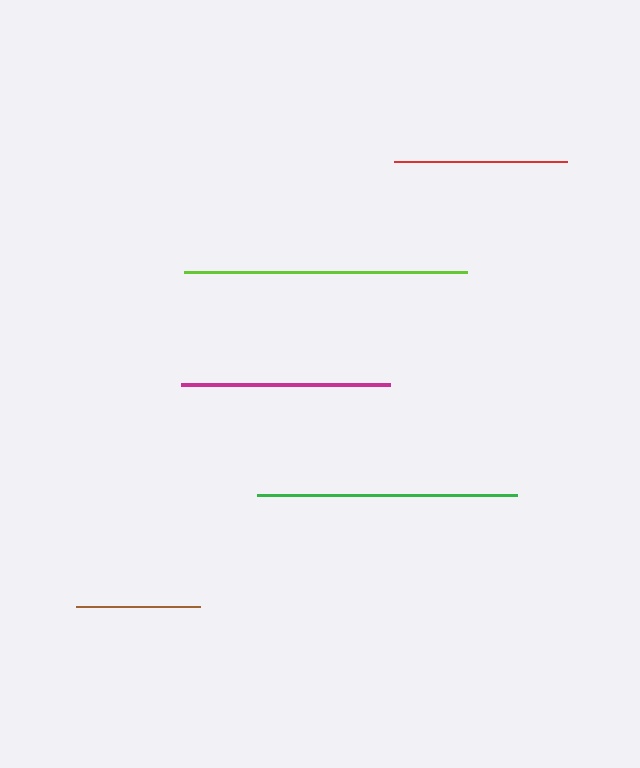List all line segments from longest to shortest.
From longest to shortest: lime, green, magenta, red, brown.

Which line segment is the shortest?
The brown line is the shortest at approximately 123 pixels.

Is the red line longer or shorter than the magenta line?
The magenta line is longer than the red line.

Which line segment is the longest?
The lime line is the longest at approximately 282 pixels.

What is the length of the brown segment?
The brown segment is approximately 123 pixels long.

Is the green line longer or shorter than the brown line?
The green line is longer than the brown line.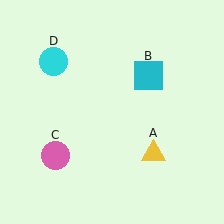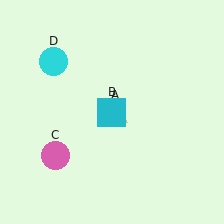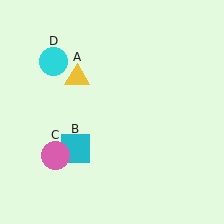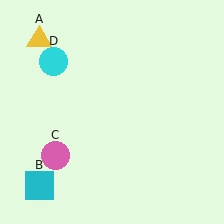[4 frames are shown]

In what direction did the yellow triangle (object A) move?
The yellow triangle (object A) moved up and to the left.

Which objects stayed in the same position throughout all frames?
Pink circle (object C) and cyan circle (object D) remained stationary.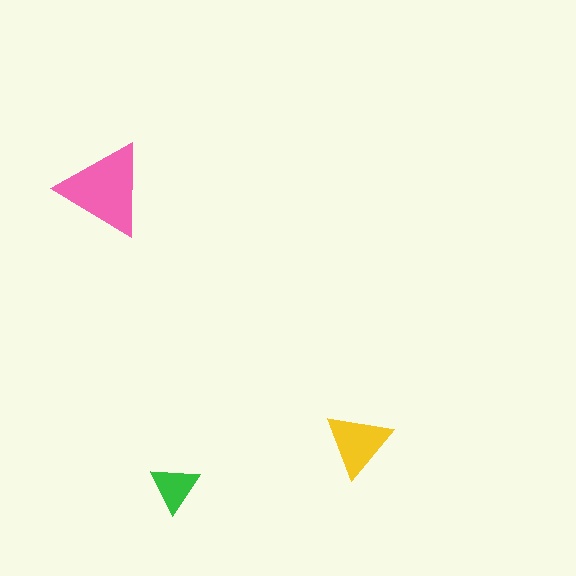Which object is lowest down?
The green triangle is bottommost.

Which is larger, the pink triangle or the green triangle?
The pink one.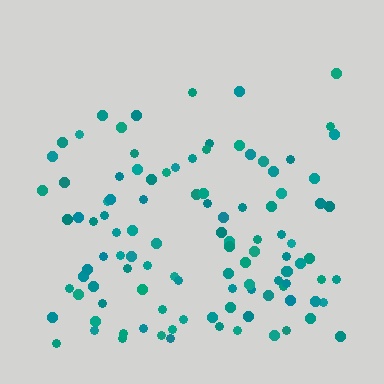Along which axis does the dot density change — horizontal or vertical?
Vertical.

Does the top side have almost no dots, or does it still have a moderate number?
Still a moderate number, just noticeably fewer than the bottom.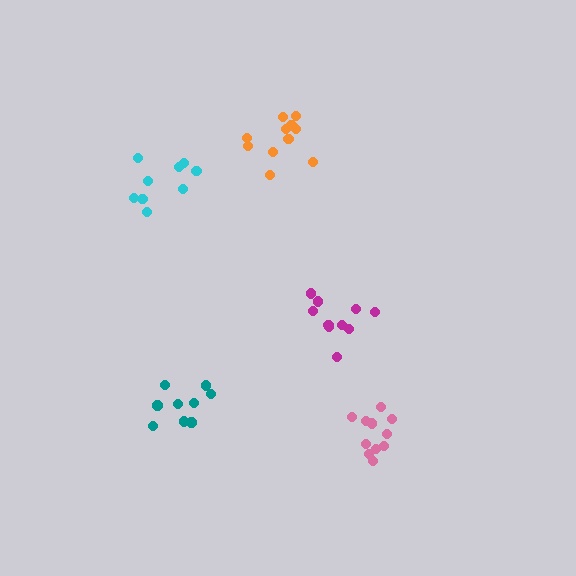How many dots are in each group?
Group 1: 9 dots, Group 2: 10 dots, Group 3: 11 dots, Group 4: 9 dots, Group 5: 11 dots (50 total).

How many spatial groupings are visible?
There are 5 spatial groupings.